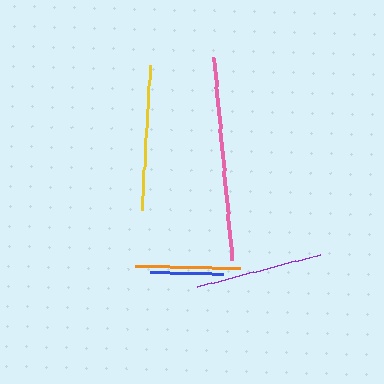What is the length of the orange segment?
The orange segment is approximately 105 pixels long.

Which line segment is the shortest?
The blue line is the shortest at approximately 73 pixels.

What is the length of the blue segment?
The blue segment is approximately 73 pixels long.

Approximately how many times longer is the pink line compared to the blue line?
The pink line is approximately 2.8 times the length of the blue line.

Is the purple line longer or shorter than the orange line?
The purple line is longer than the orange line.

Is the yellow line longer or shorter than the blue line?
The yellow line is longer than the blue line.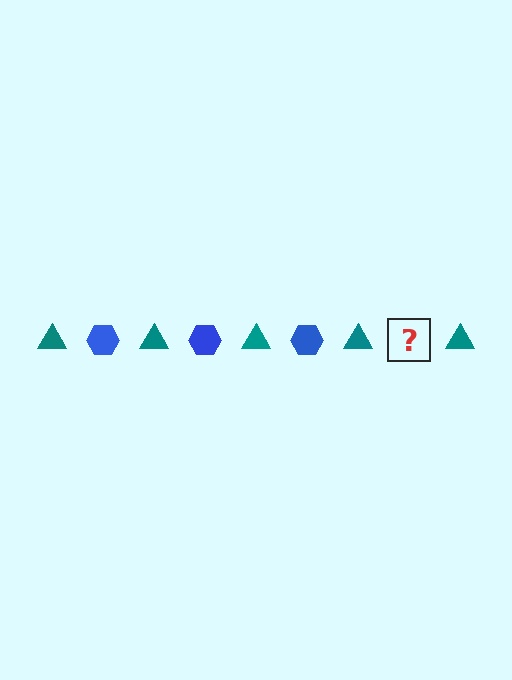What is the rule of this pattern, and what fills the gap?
The rule is that the pattern alternates between teal triangle and blue hexagon. The gap should be filled with a blue hexagon.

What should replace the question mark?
The question mark should be replaced with a blue hexagon.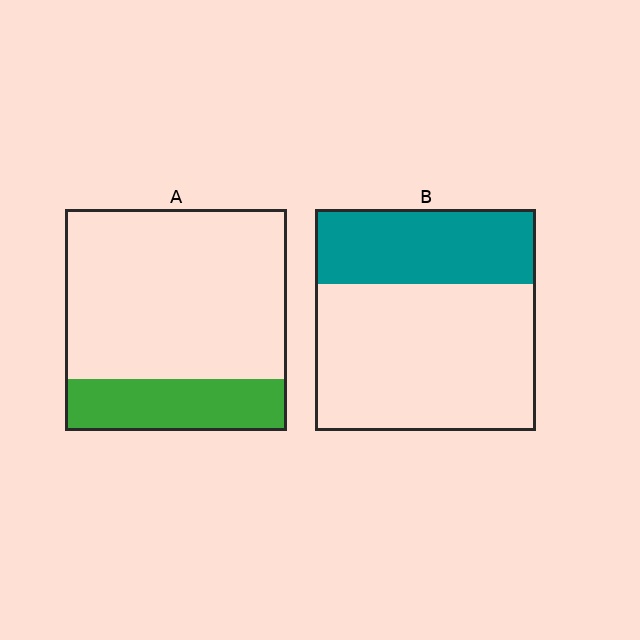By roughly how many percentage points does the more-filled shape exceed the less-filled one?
By roughly 10 percentage points (B over A).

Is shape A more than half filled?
No.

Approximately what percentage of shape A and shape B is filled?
A is approximately 25% and B is approximately 35%.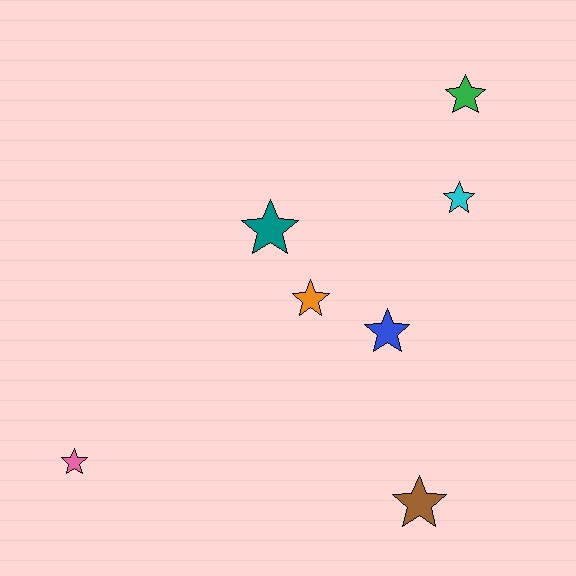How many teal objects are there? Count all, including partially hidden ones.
There is 1 teal object.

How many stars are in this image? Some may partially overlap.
There are 7 stars.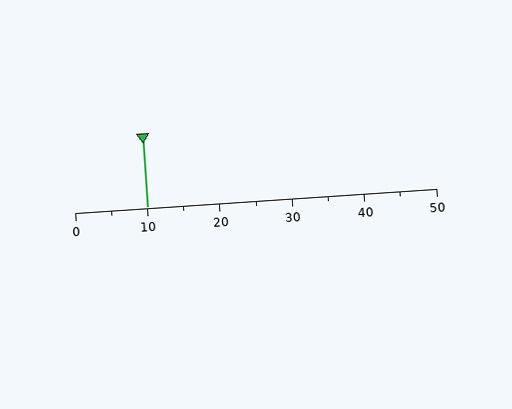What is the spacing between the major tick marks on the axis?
The major ticks are spaced 10 apart.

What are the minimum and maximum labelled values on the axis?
The axis runs from 0 to 50.